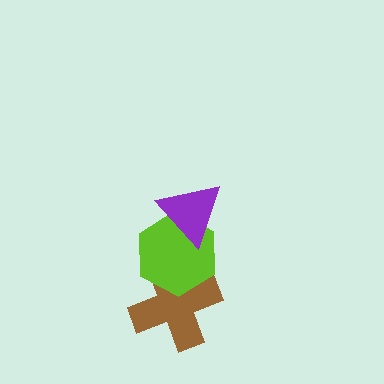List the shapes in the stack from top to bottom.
From top to bottom: the purple triangle, the lime hexagon, the brown cross.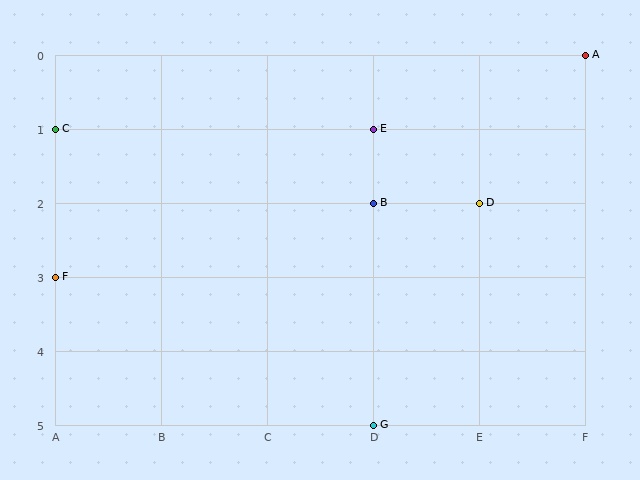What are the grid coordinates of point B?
Point B is at grid coordinates (D, 2).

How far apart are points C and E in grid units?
Points C and E are 3 columns apart.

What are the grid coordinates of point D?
Point D is at grid coordinates (E, 2).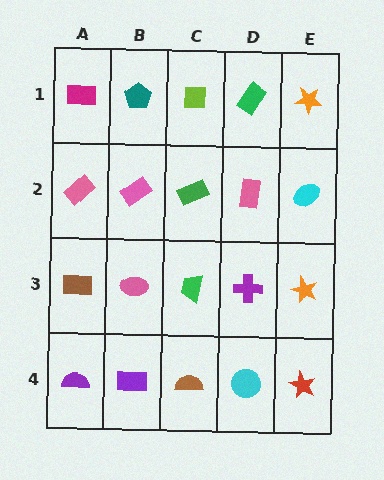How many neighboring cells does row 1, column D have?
3.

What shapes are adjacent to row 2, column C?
A lime square (row 1, column C), a green trapezoid (row 3, column C), a pink rectangle (row 2, column B), a pink rectangle (row 2, column D).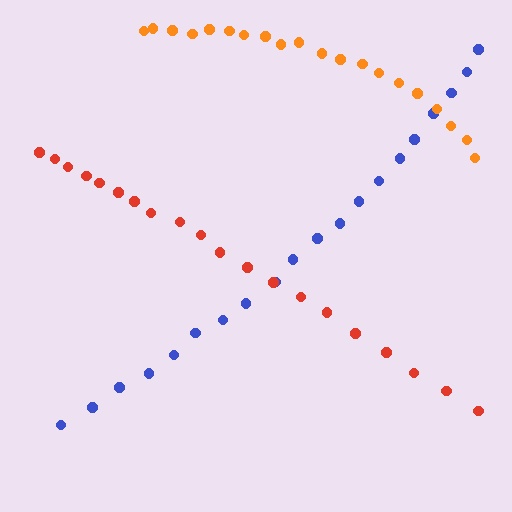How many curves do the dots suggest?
There are 3 distinct paths.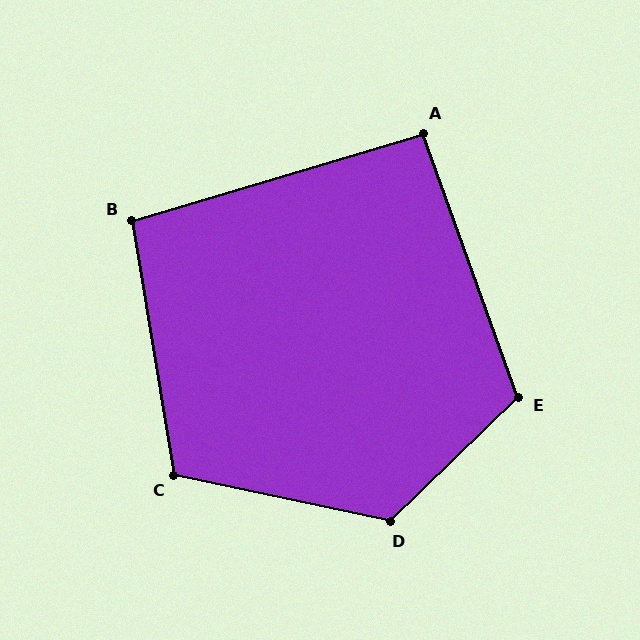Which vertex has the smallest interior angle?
A, at approximately 93 degrees.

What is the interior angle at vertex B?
Approximately 97 degrees (obtuse).